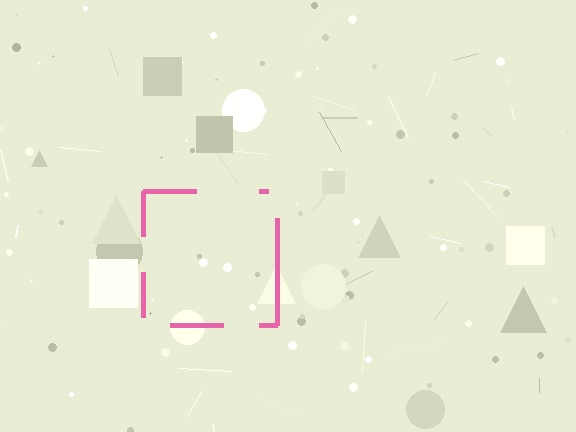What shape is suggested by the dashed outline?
The dashed outline suggests a square.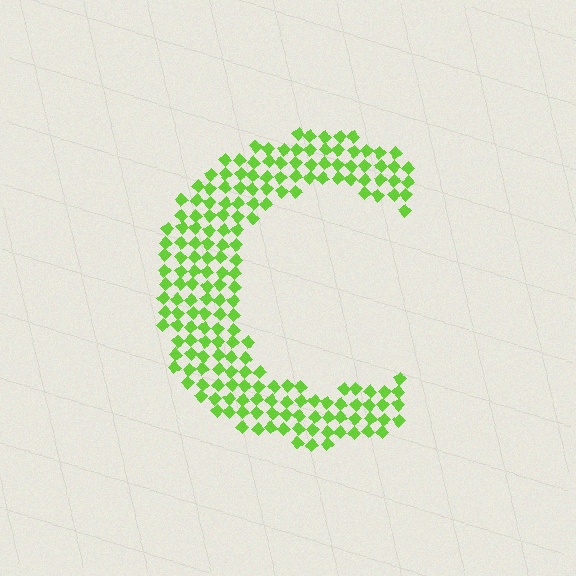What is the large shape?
The large shape is the letter C.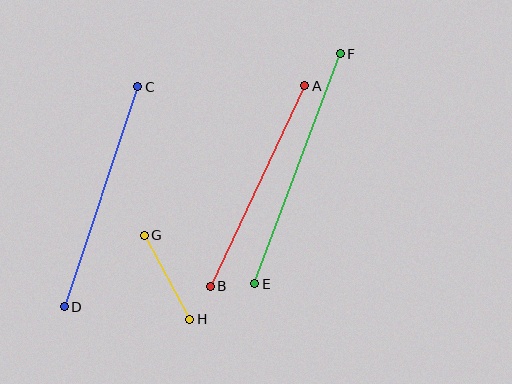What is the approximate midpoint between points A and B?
The midpoint is at approximately (258, 186) pixels.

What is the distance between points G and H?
The distance is approximately 95 pixels.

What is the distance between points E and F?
The distance is approximately 245 pixels.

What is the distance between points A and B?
The distance is approximately 222 pixels.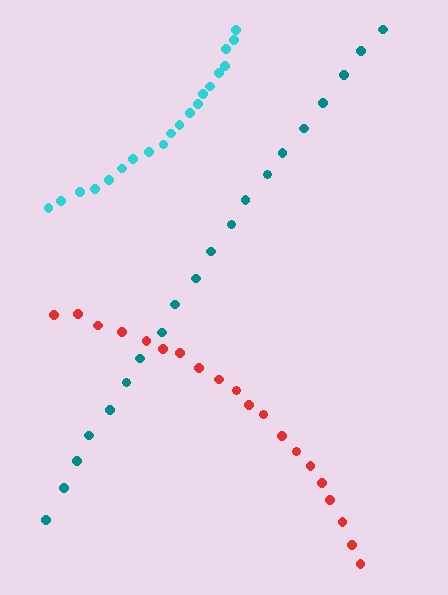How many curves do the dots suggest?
There are 3 distinct paths.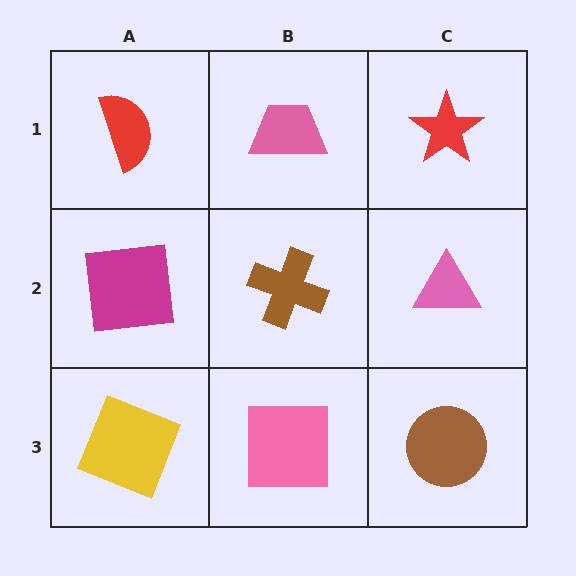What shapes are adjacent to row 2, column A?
A red semicircle (row 1, column A), a yellow square (row 3, column A), a brown cross (row 2, column B).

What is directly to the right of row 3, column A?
A pink square.